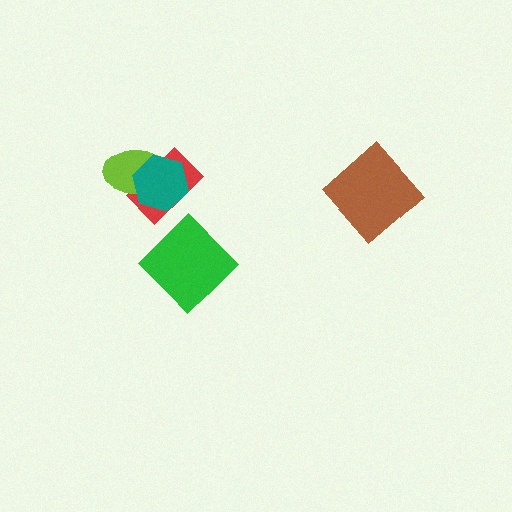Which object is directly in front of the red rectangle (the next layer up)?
The lime ellipse is directly in front of the red rectangle.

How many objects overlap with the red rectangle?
2 objects overlap with the red rectangle.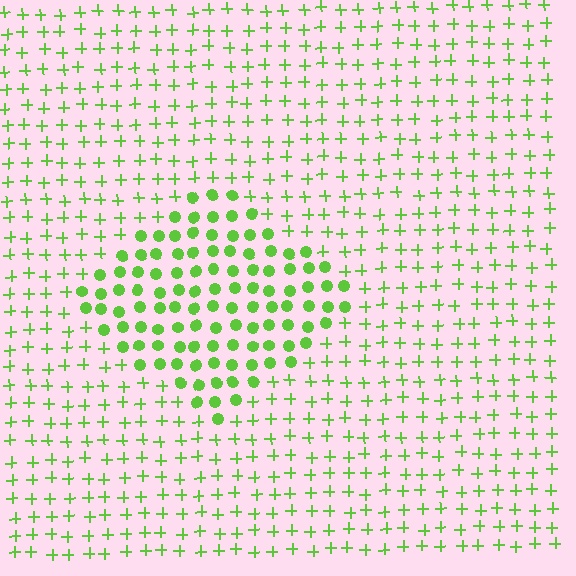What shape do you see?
I see a diamond.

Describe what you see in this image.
The image is filled with small lime elements arranged in a uniform grid. A diamond-shaped region contains circles, while the surrounding area contains plus signs. The boundary is defined purely by the change in element shape.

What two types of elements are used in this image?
The image uses circles inside the diamond region and plus signs outside it.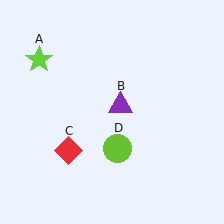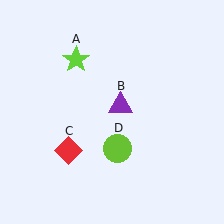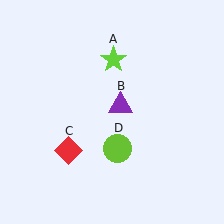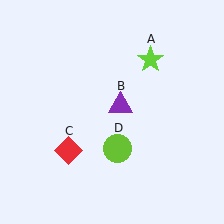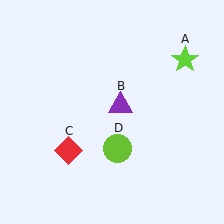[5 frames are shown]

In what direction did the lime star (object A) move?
The lime star (object A) moved right.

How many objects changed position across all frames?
1 object changed position: lime star (object A).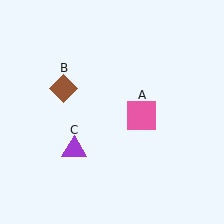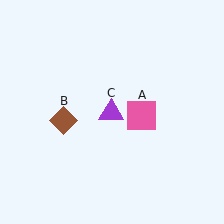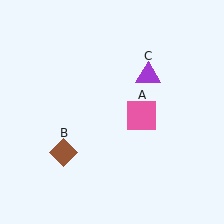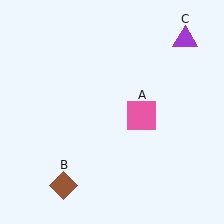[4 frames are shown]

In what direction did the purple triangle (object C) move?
The purple triangle (object C) moved up and to the right.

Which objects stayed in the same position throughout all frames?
Pink square (object A) remained stationary.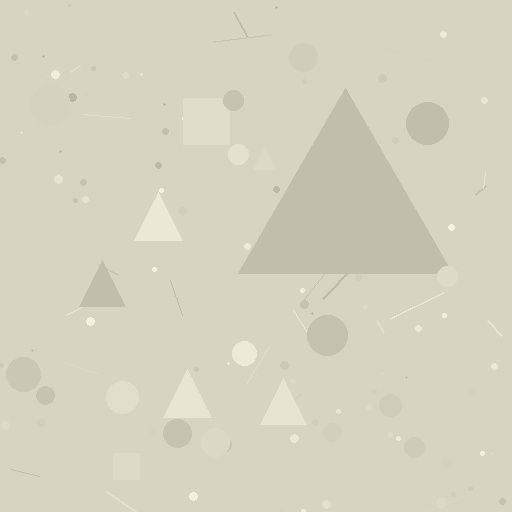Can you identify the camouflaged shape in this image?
The camouflaged shape is a triangle.